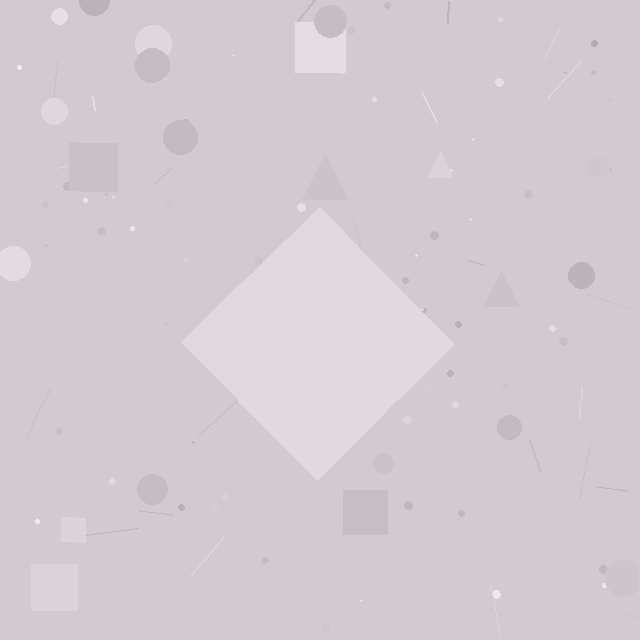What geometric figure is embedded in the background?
A diamond is embedded in the background.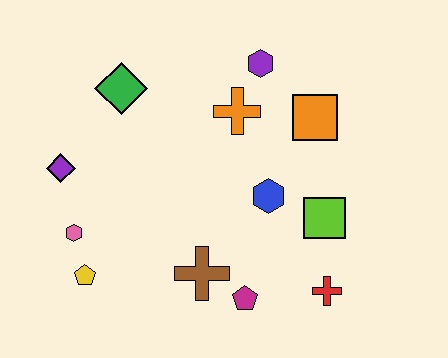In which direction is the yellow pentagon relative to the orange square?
The yellow pentagon is to the left of the orange square.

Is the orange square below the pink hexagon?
No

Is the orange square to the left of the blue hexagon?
No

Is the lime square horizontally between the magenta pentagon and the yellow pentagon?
No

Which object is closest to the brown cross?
The magenta pentagon is closest to the brown cross.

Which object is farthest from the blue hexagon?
The purple diamond is farthest from the blue hexagon.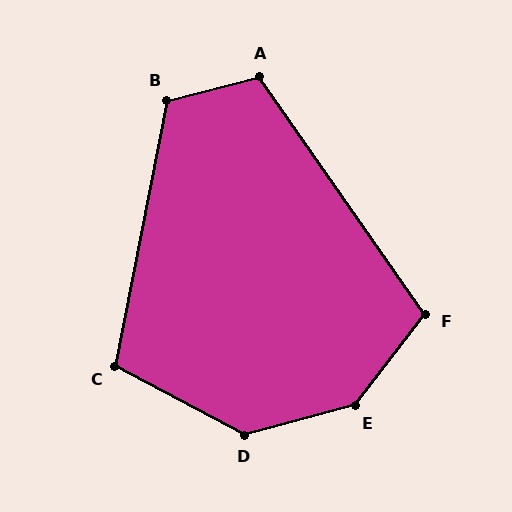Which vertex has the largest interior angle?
E, at approximately 143 degrees.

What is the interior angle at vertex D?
Approximately 137 degrees (obtuse).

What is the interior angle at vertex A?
Approximately 110 degrees (obtuse).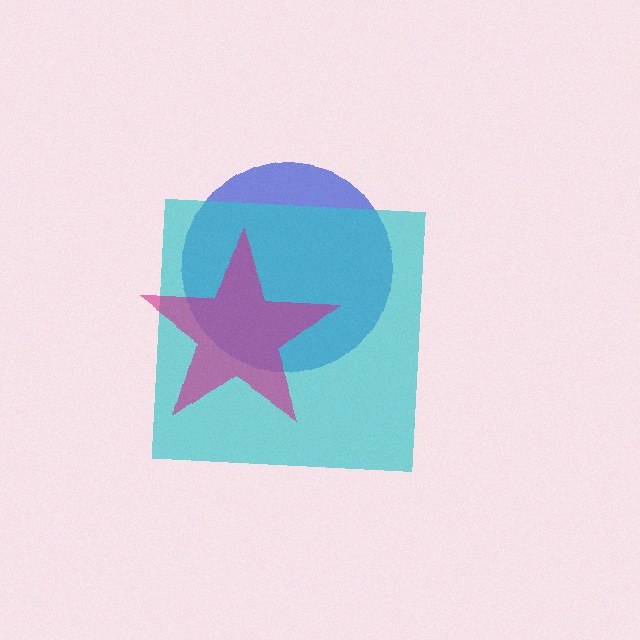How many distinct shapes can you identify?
There are 3 distinct shapes: a blue circle, a cyan square, a magenta star.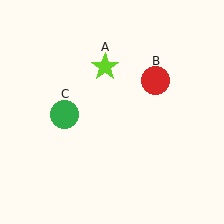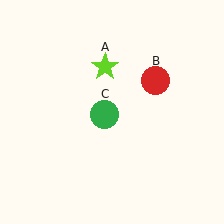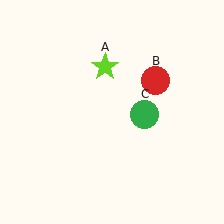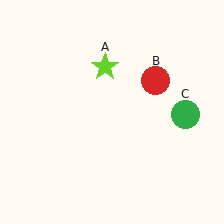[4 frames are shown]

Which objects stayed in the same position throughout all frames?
Lime star (object A) and red circle (object B) remained stationary.